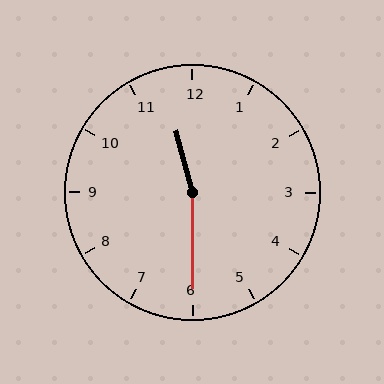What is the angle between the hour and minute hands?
Approximately 165 degrees.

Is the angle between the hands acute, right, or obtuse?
It is obtuse.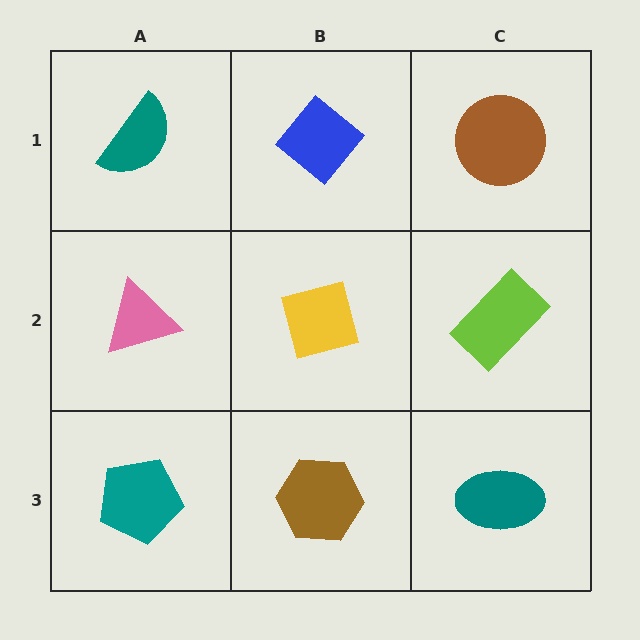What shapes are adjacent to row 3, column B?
A yellow square (row 2, column B), a teal pentagon (row 3, column A), a teal ellipse (row 3, column C).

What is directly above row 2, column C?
A brown circle.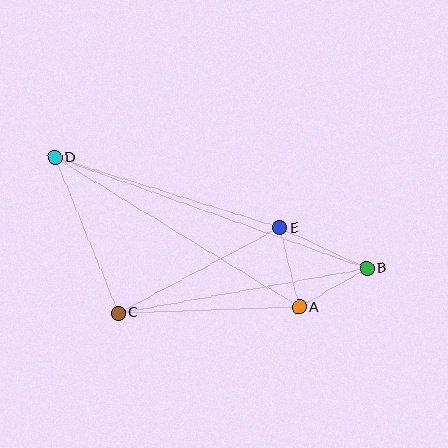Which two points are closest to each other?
Points A and B are closest to each other.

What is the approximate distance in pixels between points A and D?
The distance between A and D is approximately 286 pixels.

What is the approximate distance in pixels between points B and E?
The distance between B and E is approximately 96 pixels.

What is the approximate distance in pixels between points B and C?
The distance between B and C is approximately 252 pixels.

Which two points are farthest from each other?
Points B and D are farthest from each other.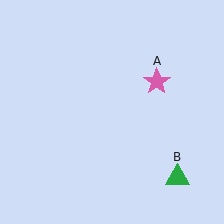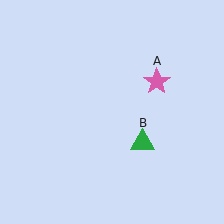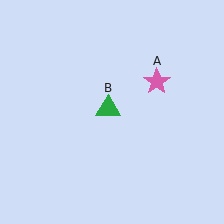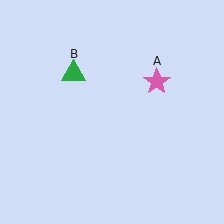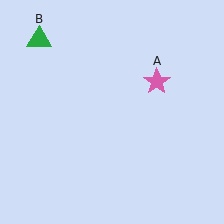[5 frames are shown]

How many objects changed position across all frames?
1 object changed position: green triangle (object B).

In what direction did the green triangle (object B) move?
The green triangle (object B) moved up and to the left.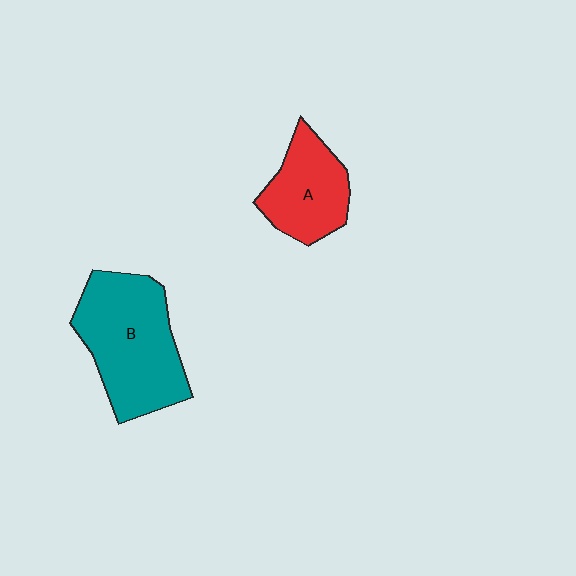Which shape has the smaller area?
Shape A (red).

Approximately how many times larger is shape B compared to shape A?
Approximately 1.6 times.